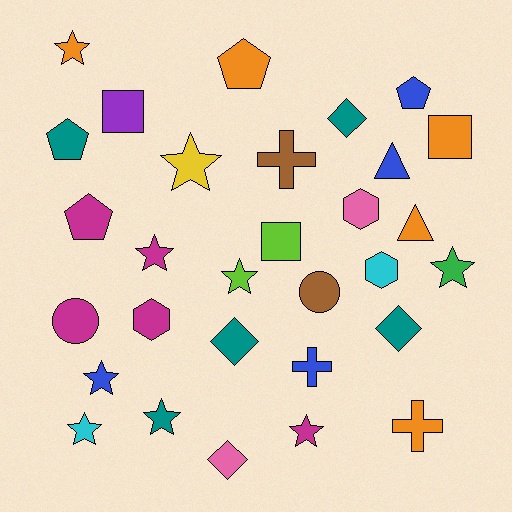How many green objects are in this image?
There is 1 green object.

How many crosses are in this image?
There are 3 crosses.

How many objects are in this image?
There are 30 objects.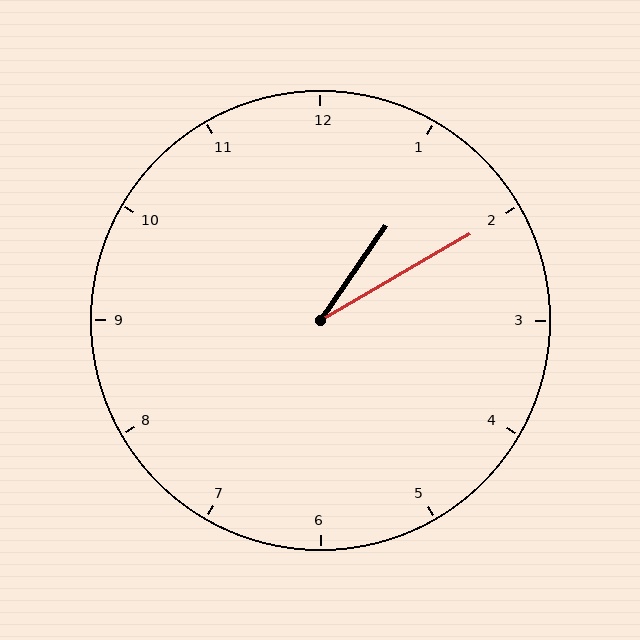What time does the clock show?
1:10.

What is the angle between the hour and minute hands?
Approximately 25 degrees.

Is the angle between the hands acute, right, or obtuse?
It is acute.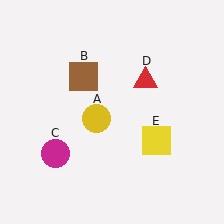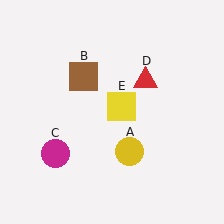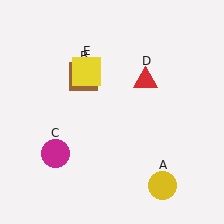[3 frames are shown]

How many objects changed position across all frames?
2 objects changed position: yellow circle (object A), yellow square (object E).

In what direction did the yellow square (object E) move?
The yellow square (object E) moved up and to the left.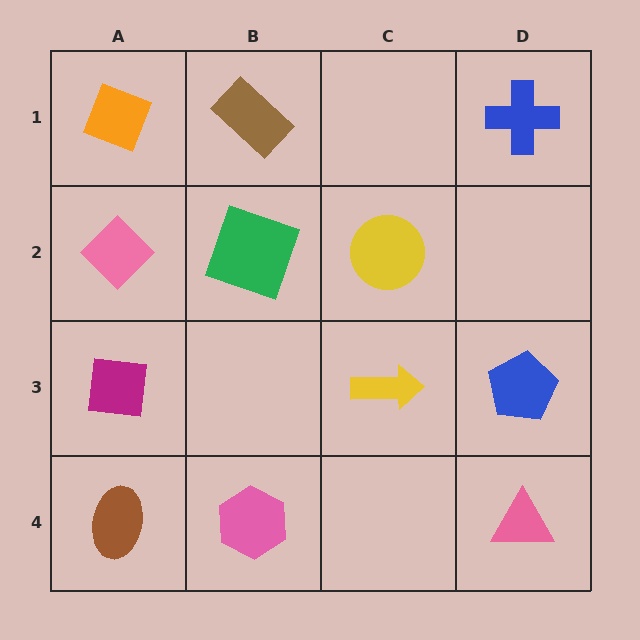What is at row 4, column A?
A brown ellipse.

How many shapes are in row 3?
3 shapes.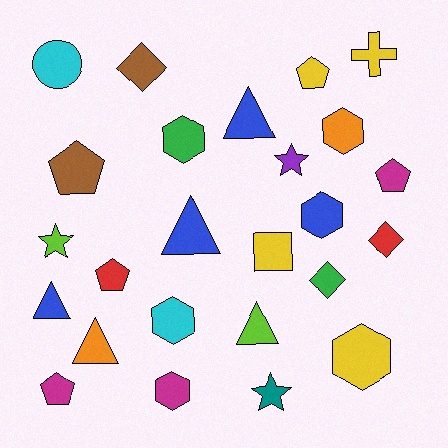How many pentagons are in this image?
There are 5 pentagons.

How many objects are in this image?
There are 25 objects.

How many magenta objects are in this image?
There are 3 magenta objects.